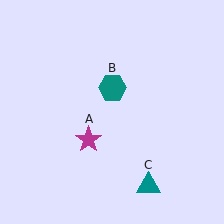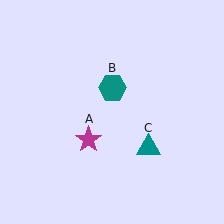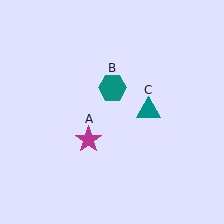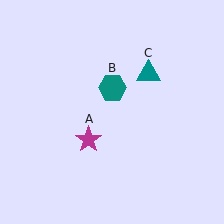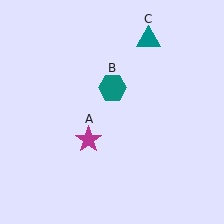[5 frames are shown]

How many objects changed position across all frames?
1 object changed position: teal triangle (object C).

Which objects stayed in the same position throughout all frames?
Magenta star (object A) and teal hexagon (object B) remained stationary.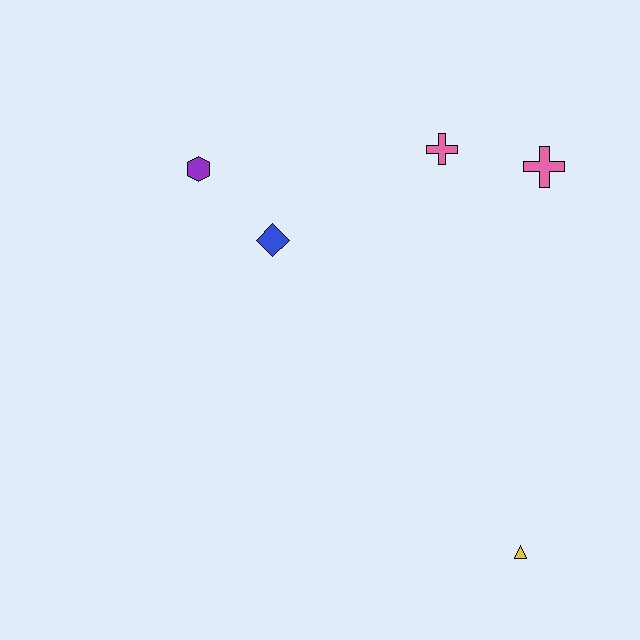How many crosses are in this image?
There are 2 crosses.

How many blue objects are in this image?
There is 1 blue object.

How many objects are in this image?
There are 5 objects.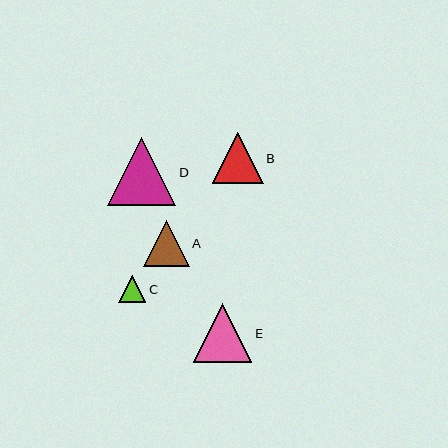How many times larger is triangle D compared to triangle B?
Triangle D is approximately 1.3 times the size of triangle B.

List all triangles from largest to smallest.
From largest to smallest: D, E, B, A, C.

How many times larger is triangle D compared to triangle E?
Triangle D is approximately 1.2 times the size of triangle E.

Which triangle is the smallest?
Triangle C is the smallest with a size of approximately 27 pixels.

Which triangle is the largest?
Triangle D is the largest with a size of approximately 68 pixels.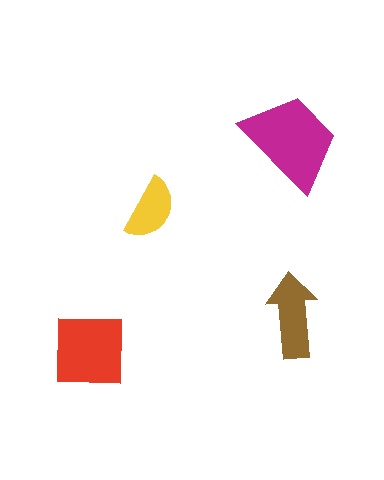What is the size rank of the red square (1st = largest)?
2nd.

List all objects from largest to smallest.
The magenta trapezoid, the red square, the brown arrow, the yellow semicircle.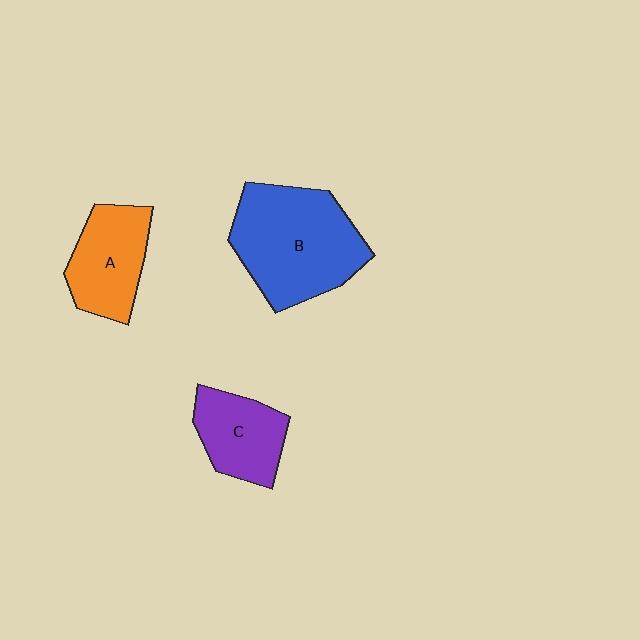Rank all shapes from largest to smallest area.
From largest to smallest: B (blue), A (orange), C (purple).